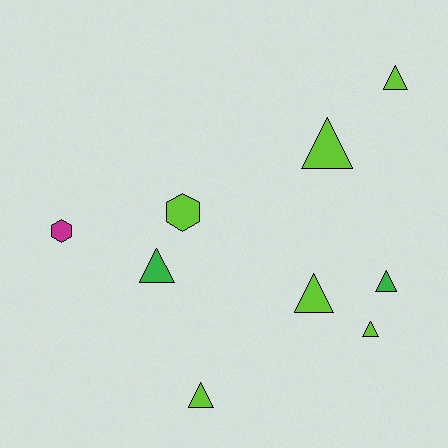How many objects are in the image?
There are 9 objects.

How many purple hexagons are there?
There are no purple hexagons.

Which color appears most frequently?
Lime, with 6 objects.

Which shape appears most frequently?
Triangle, with 7 objects.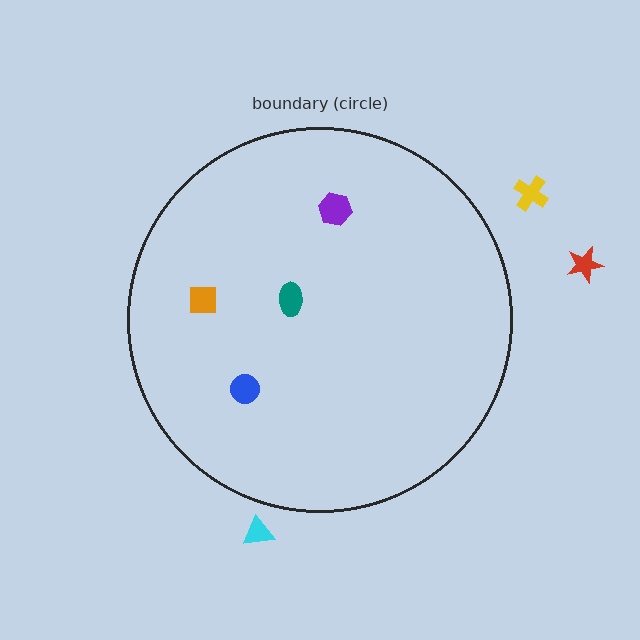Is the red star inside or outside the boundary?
Outside.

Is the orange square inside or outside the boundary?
Inside.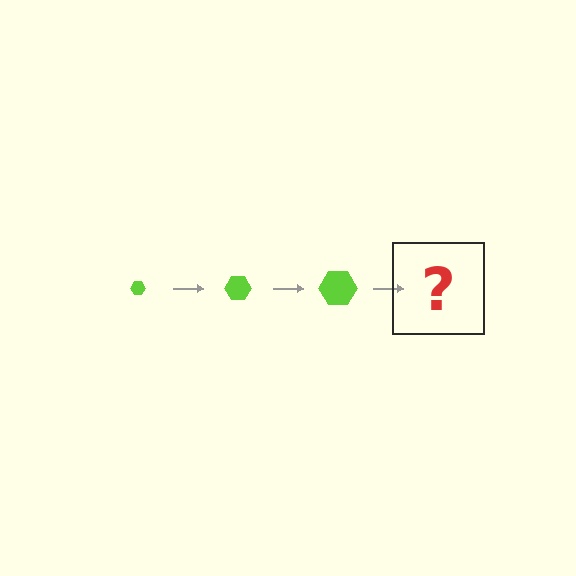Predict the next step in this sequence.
The next step is a lime hexagon, larger than the previous one.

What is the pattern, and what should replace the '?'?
The pattern is that the hexagon gets progressively larger each step. The '?' should be a lime hexagon, larger than the previous one.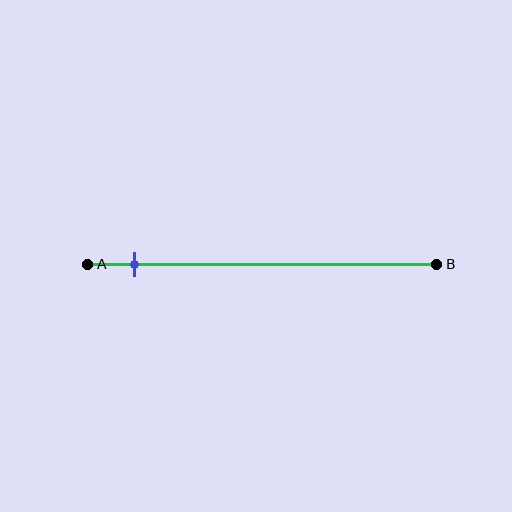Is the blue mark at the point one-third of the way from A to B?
No, the mark is at about 15% from A, not at the 33% one-third point.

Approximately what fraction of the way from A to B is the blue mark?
The blue mark is approximately 15% of the way from A to B.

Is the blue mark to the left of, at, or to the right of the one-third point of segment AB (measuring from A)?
The blue mark is to the left of the one-third point of segment AB.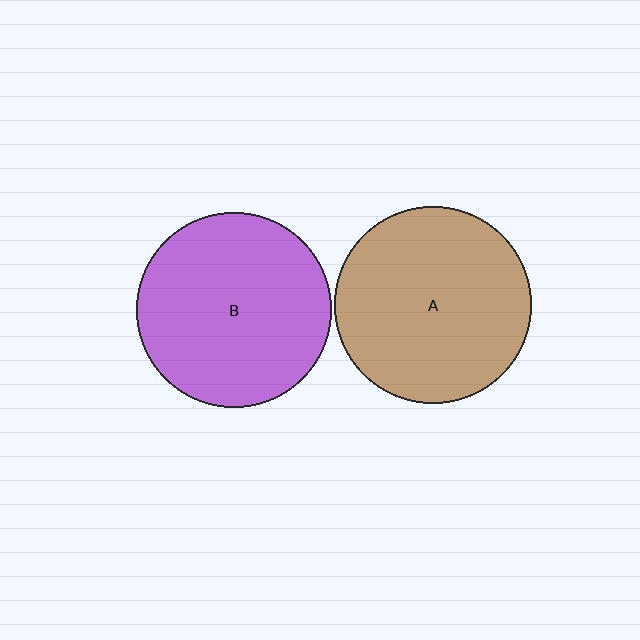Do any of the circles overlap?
No, none of the circles overlap.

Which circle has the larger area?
Circle A (brown).